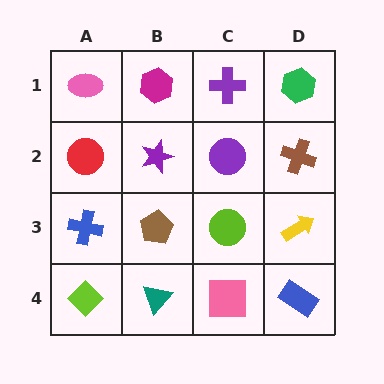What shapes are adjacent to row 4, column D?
A yellow arrow (row 3, column D), a pink square (row 4, column C).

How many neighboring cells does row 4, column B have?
3.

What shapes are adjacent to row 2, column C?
A purple cross (row 1, column C), a lime circle (row 3, column C), a purple star (row 2, column B), a brown cross (row 2, column D).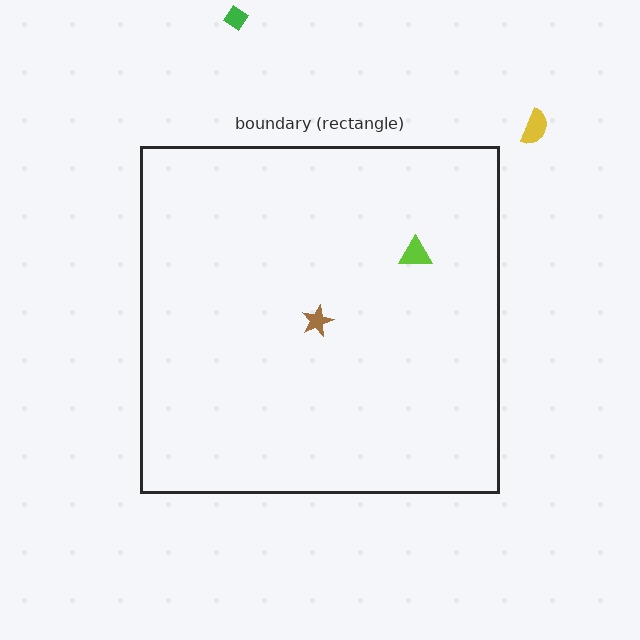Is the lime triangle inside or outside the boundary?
Inside.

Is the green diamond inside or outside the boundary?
Outside.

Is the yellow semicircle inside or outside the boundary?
Outside.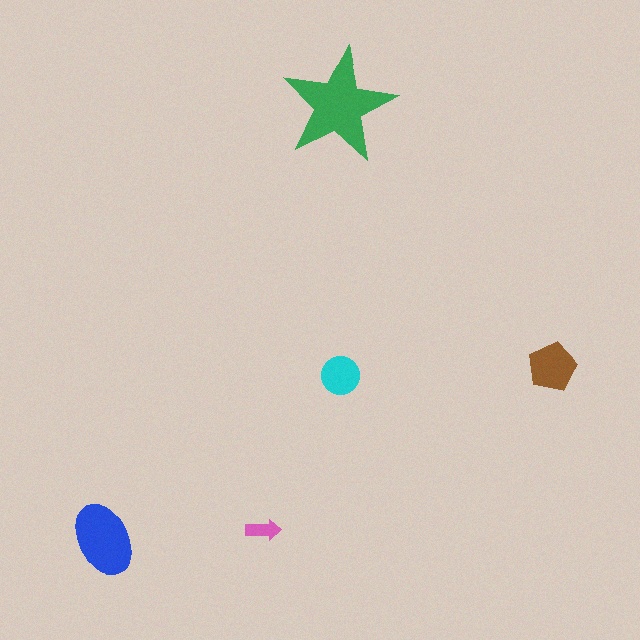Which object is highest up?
The green star is topmost.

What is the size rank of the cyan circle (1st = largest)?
4th.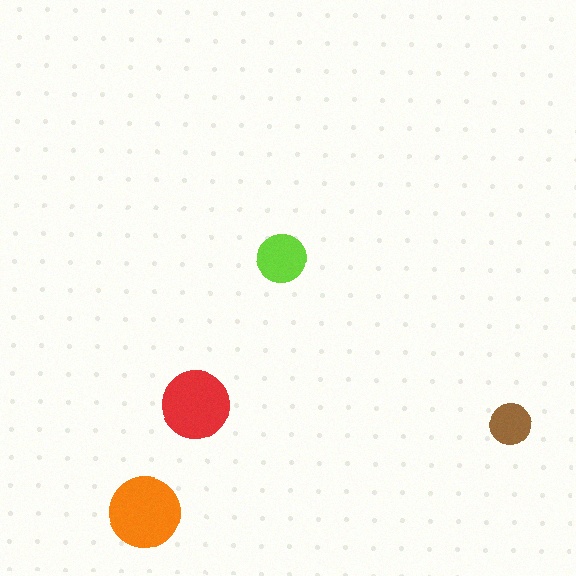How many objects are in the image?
There are 4 objects in the image.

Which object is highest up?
The lime circle is topmost.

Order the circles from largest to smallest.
the orange one, the red one, the lime one, the brown one.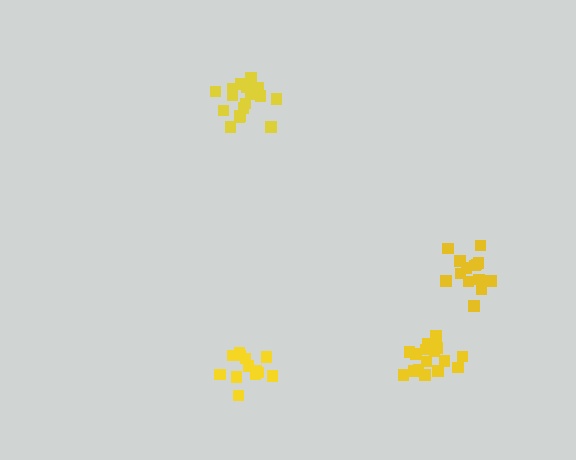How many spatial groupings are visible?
There are 4 spatial groupings.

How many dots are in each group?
Group 1: 19 dots, Group 2: 16 dots, Group 3: 15 dots, Group 4: 13 dots (63 total).